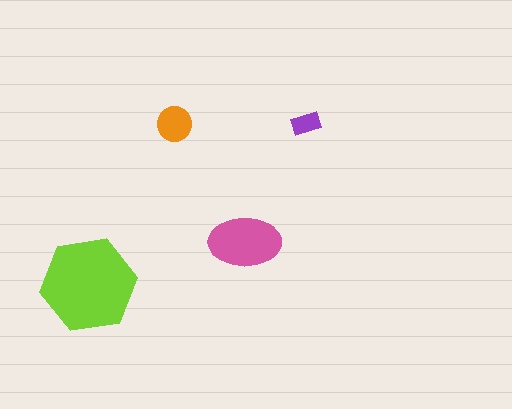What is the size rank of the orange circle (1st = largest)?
3rd.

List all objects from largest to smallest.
The lime hexagon, the pink ellipse, the orange circle, the purple rectangle.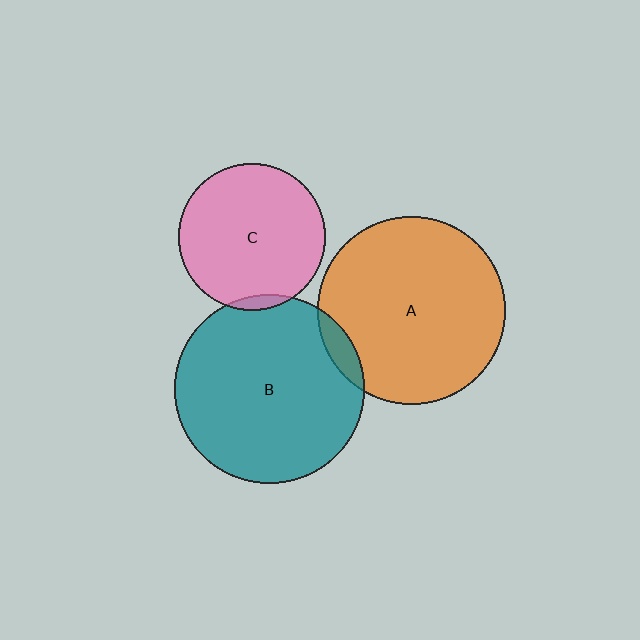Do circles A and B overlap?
Yes.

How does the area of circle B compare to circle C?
Approximately 1.7 times.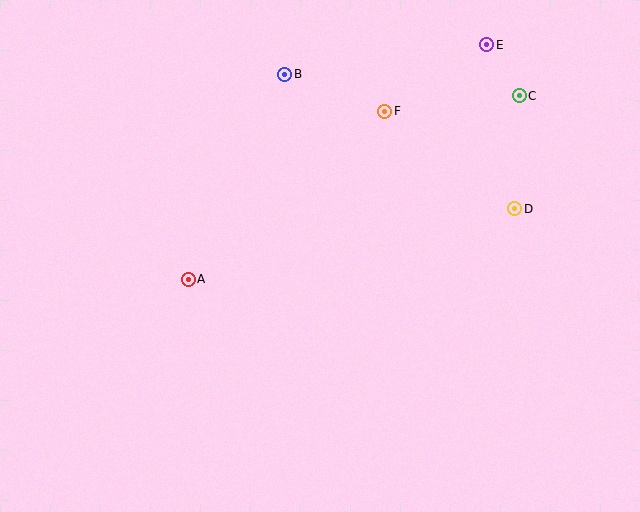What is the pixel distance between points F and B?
The distance between F and B is 106 pixels.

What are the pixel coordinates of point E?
Point E is at (487, 45).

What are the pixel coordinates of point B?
Point B is at (285, 74).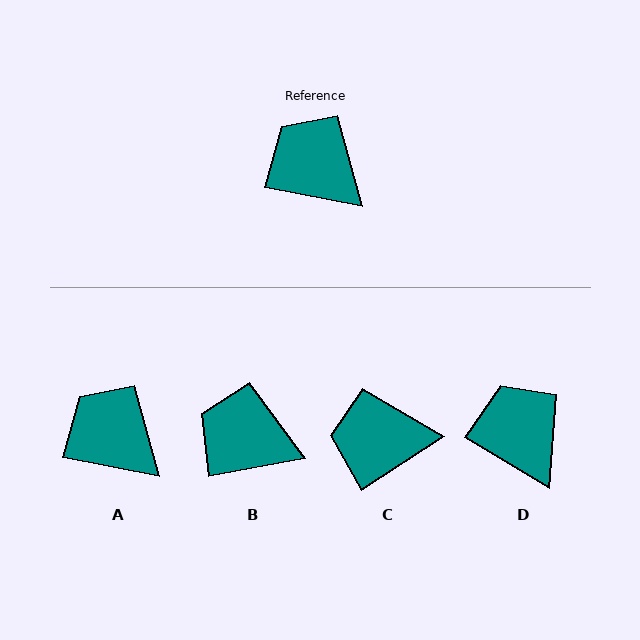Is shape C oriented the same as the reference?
No, it is off by about 44 degrees.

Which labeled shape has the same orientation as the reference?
A.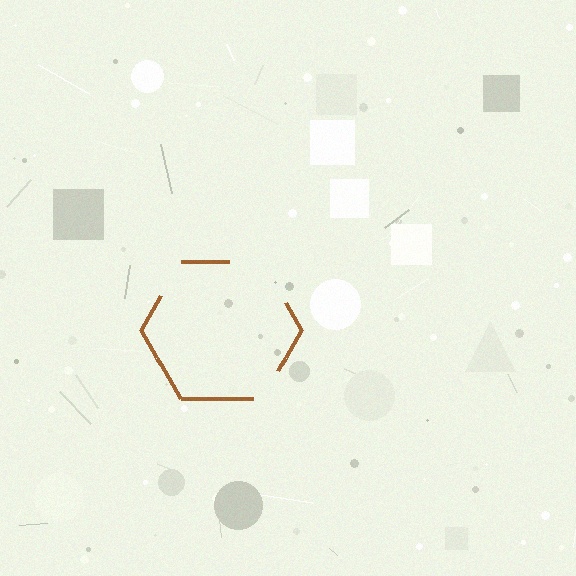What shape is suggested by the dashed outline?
The dashed outline suggests a hexagon.